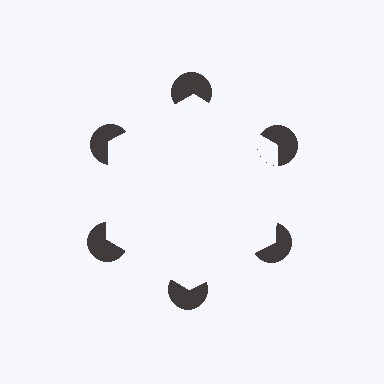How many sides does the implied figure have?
6 sides.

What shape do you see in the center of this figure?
An illusory hexagon — its edges are inferred from the aligned wedge cuts in the pac-man discs, not physically drawn.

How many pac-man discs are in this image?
There are 6 — one at each vertex of the illusory hexagon.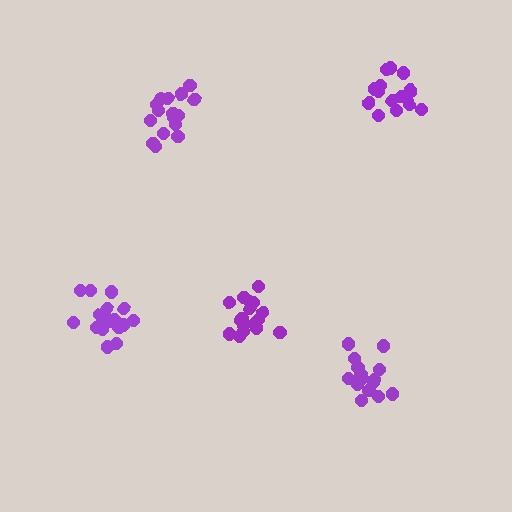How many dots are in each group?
Group 1: 17 dots, Group 2: 17 dots, Group 3: 19 dots, Group 4: 15 dots, Group 5: 16 dots (84 total).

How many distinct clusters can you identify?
There are 5 distinct clusters.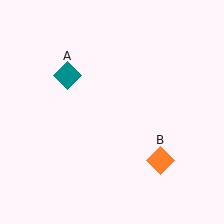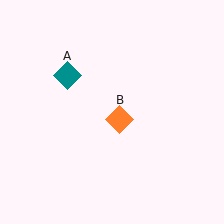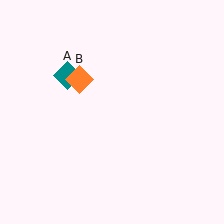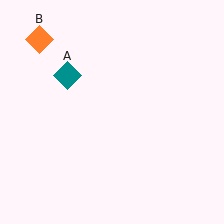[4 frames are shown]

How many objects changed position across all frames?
1 object changed position: orange diamond (object B).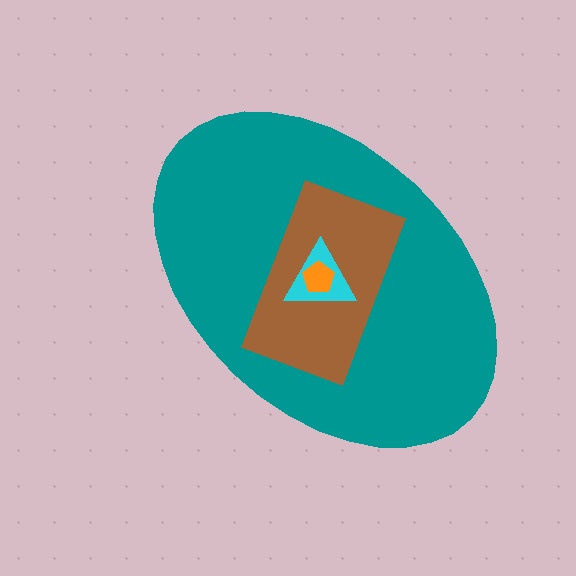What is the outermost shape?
The teal ellipse.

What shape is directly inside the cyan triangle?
The orange pentagon.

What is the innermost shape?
The orange pentagon.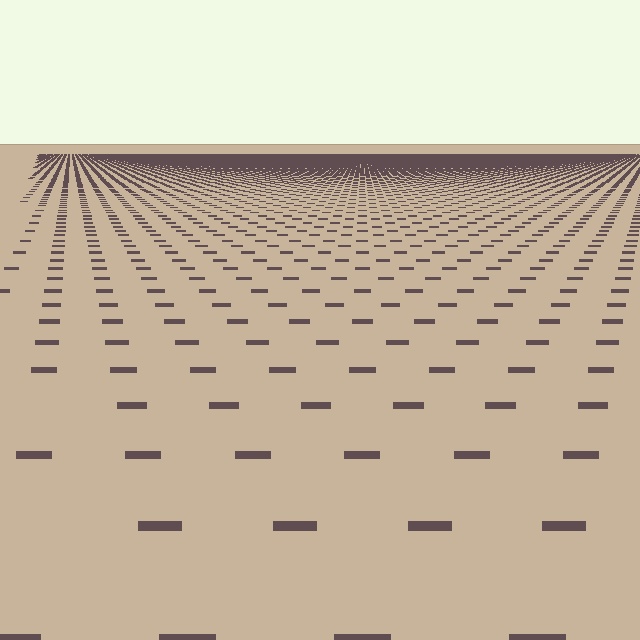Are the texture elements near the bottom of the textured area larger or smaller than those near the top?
Larger. Near the bottom, elements are closer to the viewer and appear at a bigger on-screen size.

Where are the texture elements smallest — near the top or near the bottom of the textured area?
Near the top.